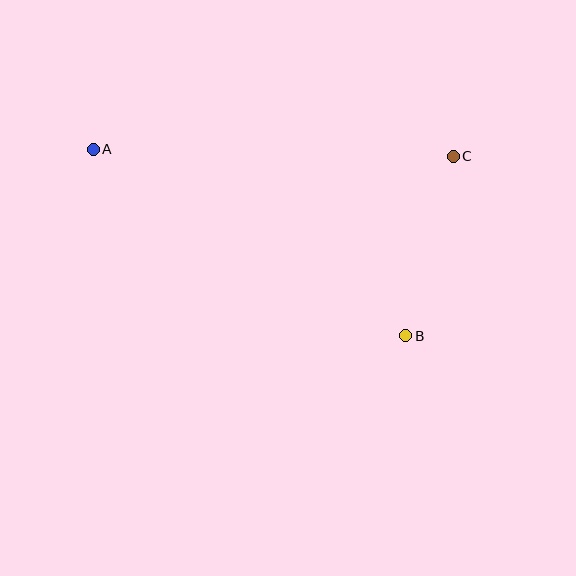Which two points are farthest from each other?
Points A and B are farthest from each other.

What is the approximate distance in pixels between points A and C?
The distance between A and C is approximately 360 pixels.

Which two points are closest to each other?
Points B and C are closest to each other.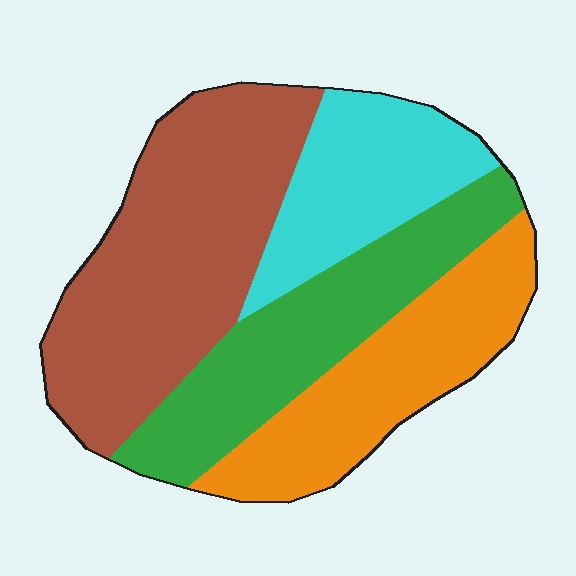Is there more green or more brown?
Brown.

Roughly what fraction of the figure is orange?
Orange covers roughly 20% of the figure.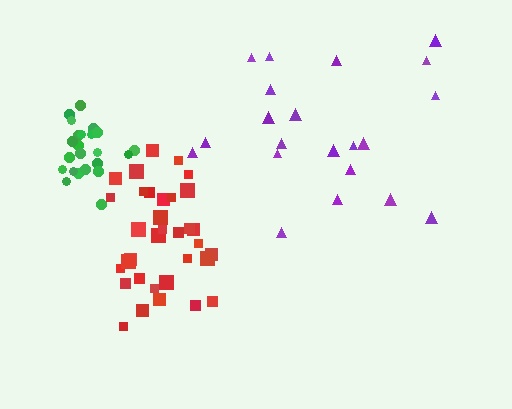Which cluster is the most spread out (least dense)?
Purple.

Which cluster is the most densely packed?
Green.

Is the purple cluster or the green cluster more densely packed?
Green.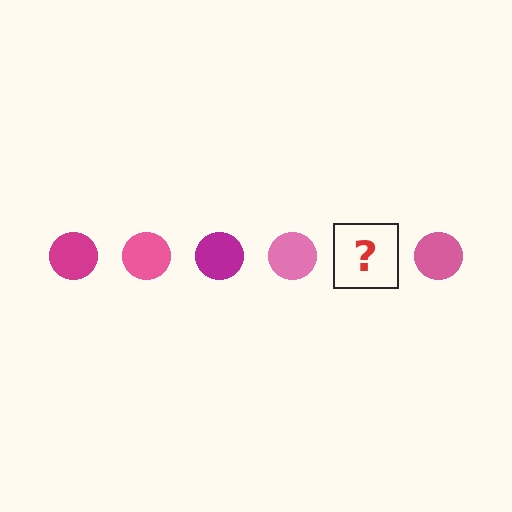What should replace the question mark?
The question mark should be replaced with a magenta circle.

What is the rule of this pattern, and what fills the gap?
The rule is that the pattern cycles through magenta, pink circles. The gap should be filled with a magenta circle.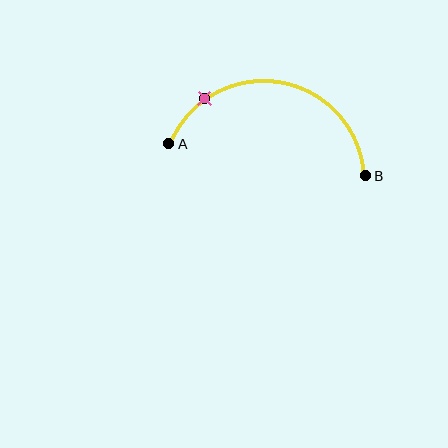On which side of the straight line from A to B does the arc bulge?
The arc bulges above the straight line connecting A and B.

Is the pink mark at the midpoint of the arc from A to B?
No. The pink mark lies on the arc but is closer to endpoint A. The arc midpoint would be at the point on the curve equidistant along the arc from both A and B.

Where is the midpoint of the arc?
The arc midpoint is the point on the curve farthest from the straight line joining A and B. It sits above that line.